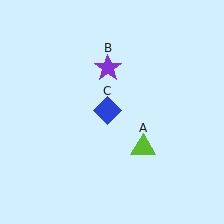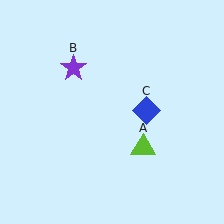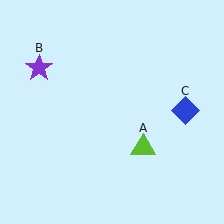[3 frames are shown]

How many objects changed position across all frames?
2 objects changed position: purple star (object B), blue diamond (object C).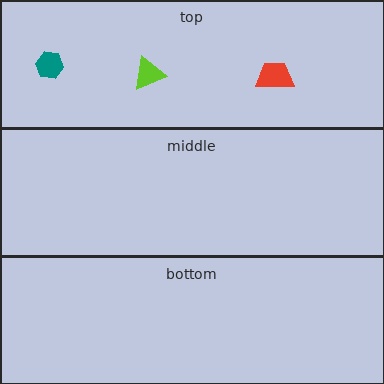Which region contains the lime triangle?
The top region.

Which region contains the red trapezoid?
The top region.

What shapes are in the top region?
The red trapezoid, the lime triangle, the teal hexagon.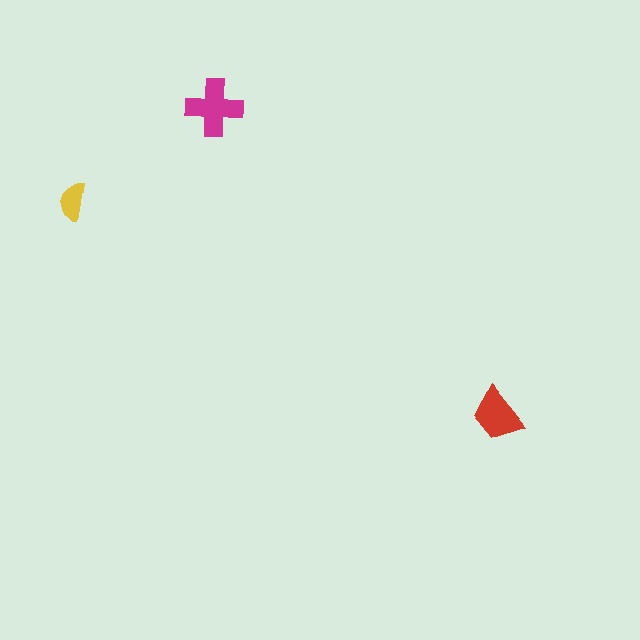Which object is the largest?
The magenta cross.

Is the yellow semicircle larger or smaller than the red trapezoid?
Smaller.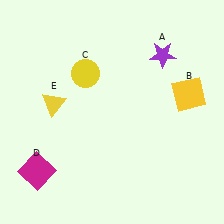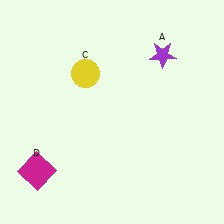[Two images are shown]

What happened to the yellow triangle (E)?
The yellow triangle (E) was removed in Image 2. It was in the top-left area of Image 1.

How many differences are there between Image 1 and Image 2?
There are 2 differences between the two images.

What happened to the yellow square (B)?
The yellow square (B) was removed in Image 2. It was in the top-right area of Image 1.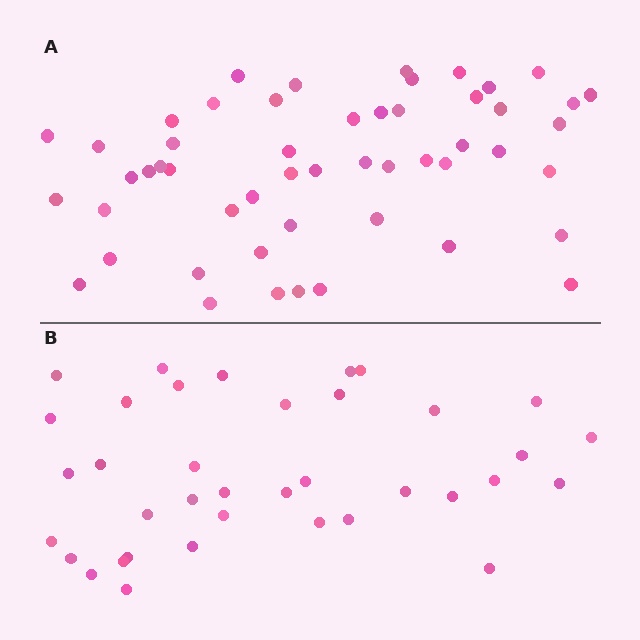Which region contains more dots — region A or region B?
Region A (the top region) has more dots.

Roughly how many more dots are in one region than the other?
Region A has approximately 15 more dots than region B.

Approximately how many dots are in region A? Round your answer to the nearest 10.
About 50 dots. (The exact count is 52, which rounds to 50.)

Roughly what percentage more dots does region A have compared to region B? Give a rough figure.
About 40% more.